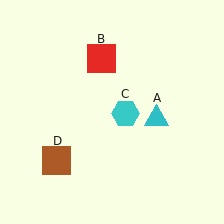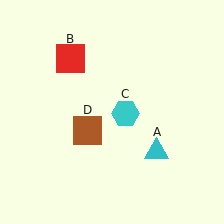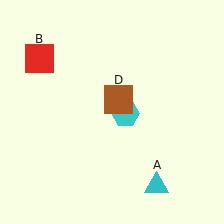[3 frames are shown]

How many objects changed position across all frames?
3 objects changed position: cyan triangle (object A), red square (object B), brown square (object D).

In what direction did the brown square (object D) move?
The brown square (object D) moved up and to the right.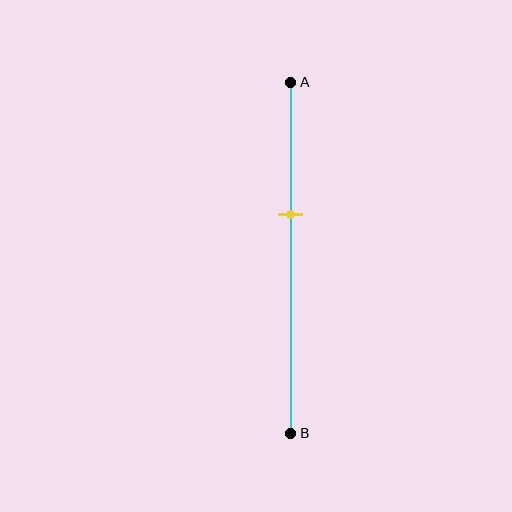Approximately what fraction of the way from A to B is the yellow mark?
The yellow mark is approximately 40% of the way from A to B.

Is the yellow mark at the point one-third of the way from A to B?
No, the mark is at about 40% from A, not at the 33% one-third point.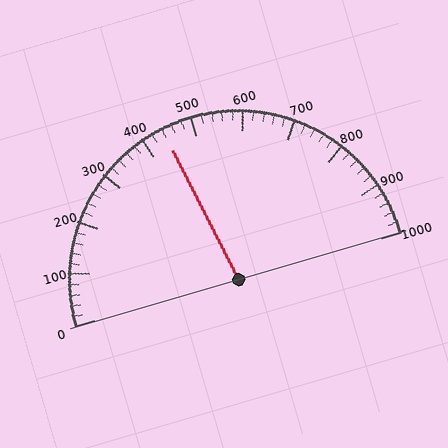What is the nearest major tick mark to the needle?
The nearest major tick mark is 400.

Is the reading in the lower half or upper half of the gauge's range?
The reading is in the lower half of the range (0 to 1000).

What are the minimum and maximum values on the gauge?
The gauge ranges from 0 to 1000.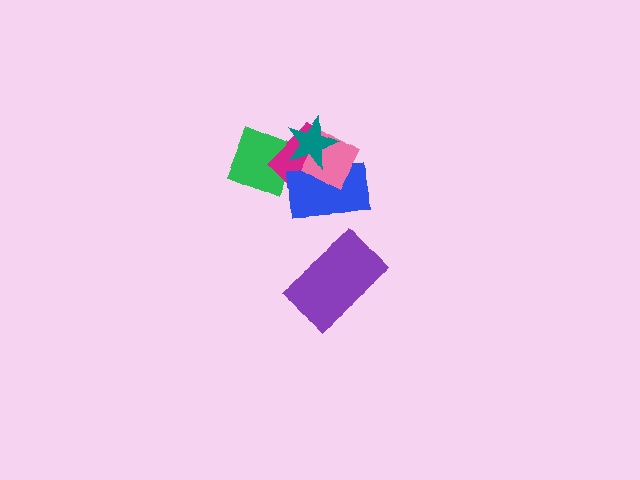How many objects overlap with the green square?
1 object overlaps with the green square.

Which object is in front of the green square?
The magenta diamond is in front of the green square.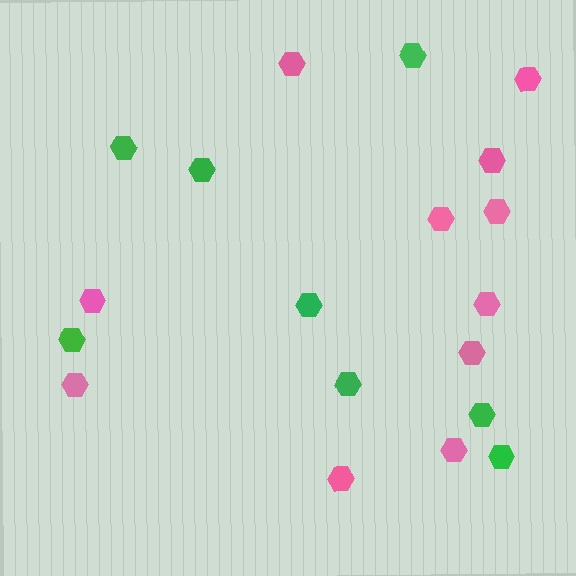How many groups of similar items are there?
There are 2 groups: one group of pink hexagons (11) and one group of green hexagons (8).